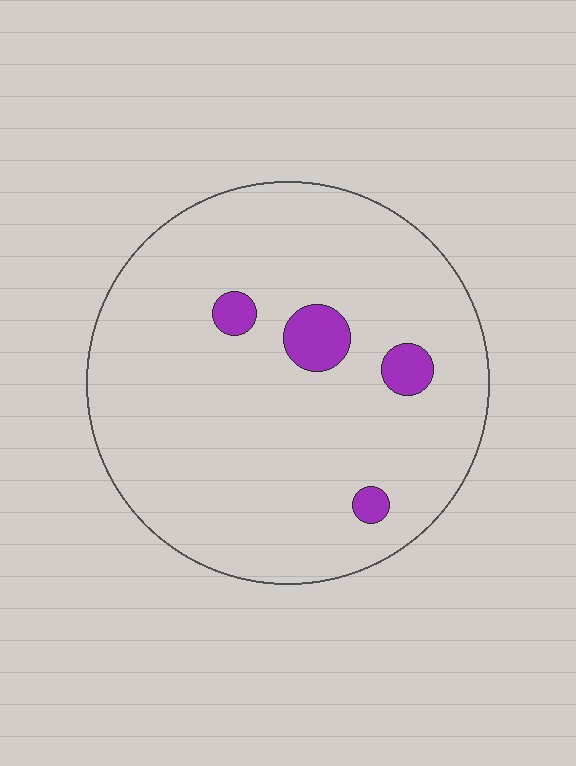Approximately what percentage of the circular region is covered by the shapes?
Approximately 5%.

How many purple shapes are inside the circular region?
4.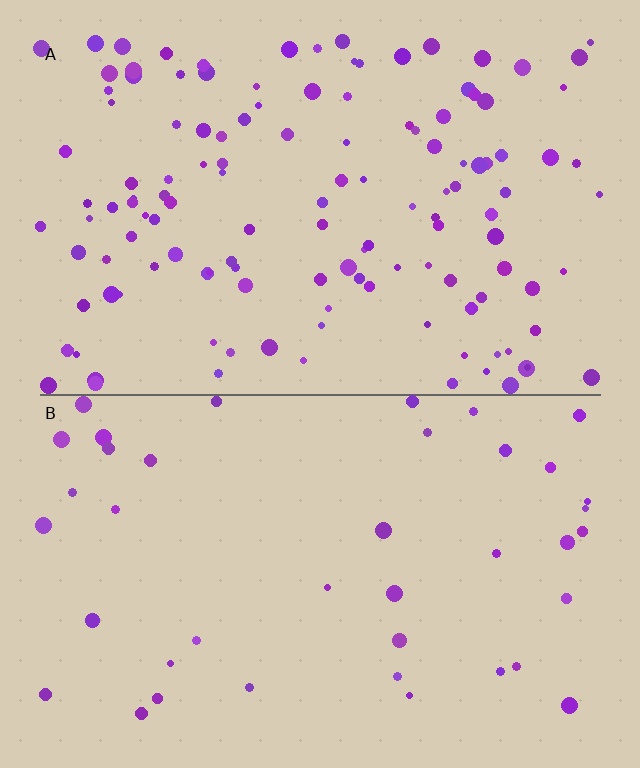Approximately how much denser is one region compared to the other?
Approximately 3.3× — region A over region B.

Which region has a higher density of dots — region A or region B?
A (the top).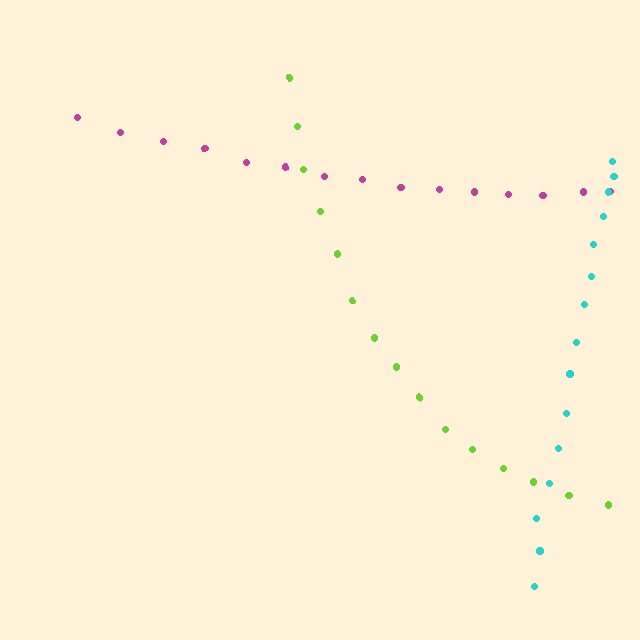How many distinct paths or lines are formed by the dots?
There are 3 distinct paths.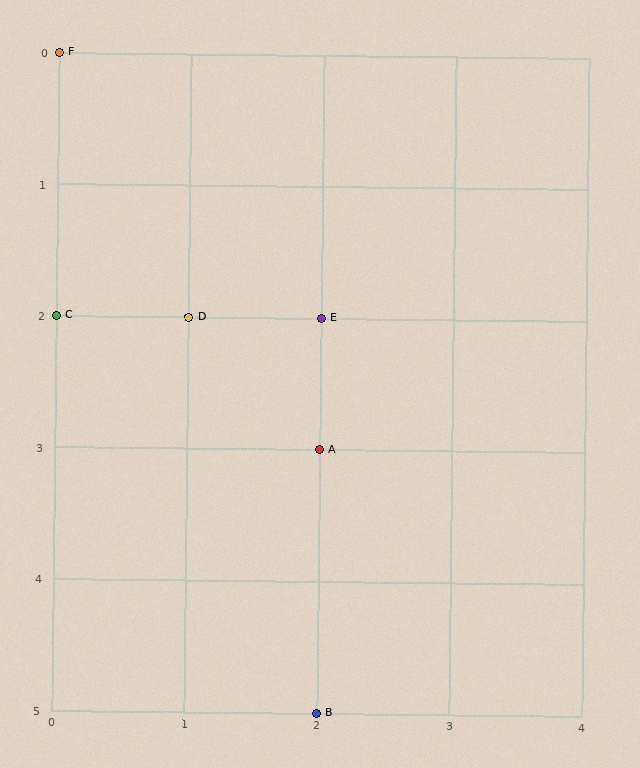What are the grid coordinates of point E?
Point E is at grid coordinates (2, 2).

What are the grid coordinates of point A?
Point A is at grid coordinates (2, 3).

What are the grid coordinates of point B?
Point B is at grid coordinates (2, 5).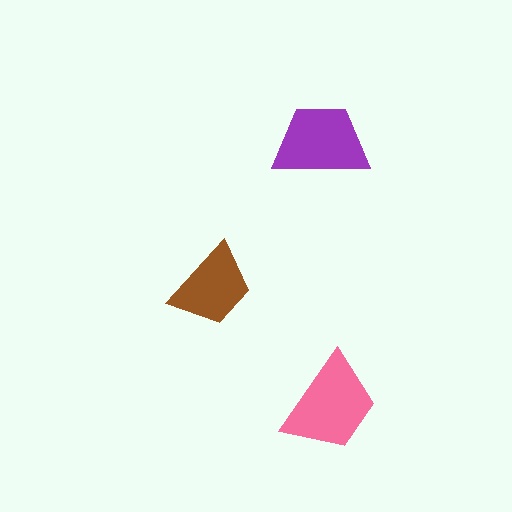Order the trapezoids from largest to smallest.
the pink one, the purple one, the brown one.